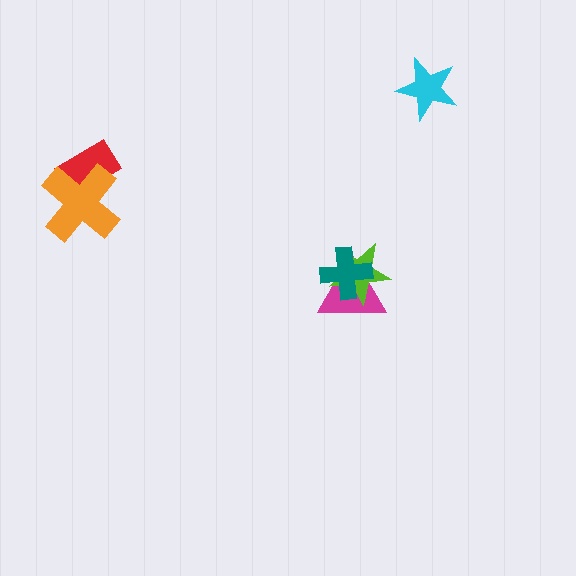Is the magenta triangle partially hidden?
Yes, it is partially covered by another shape.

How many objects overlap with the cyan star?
0 objects overlap with the cyan star.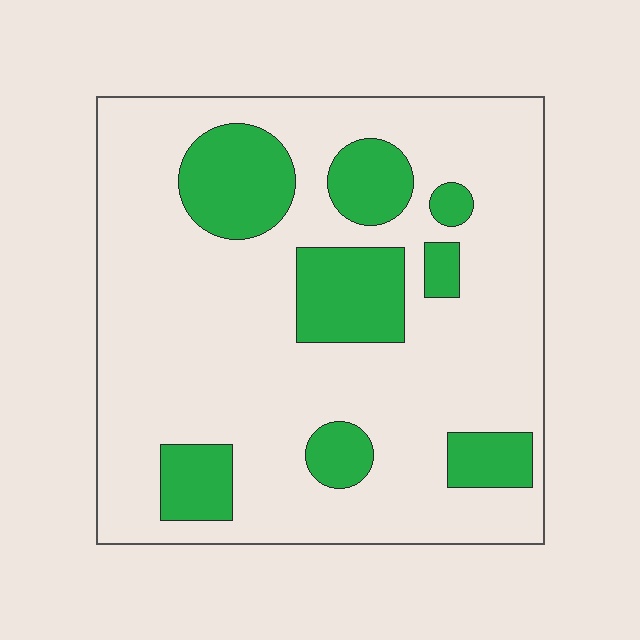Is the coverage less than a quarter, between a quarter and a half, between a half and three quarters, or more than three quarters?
Less than a quarter.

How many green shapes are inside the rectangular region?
8.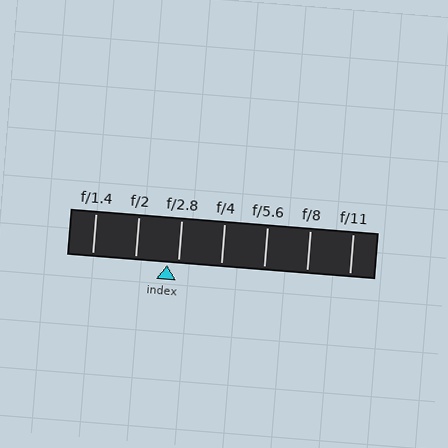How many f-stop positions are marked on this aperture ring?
There are 7 f-stop positions marked.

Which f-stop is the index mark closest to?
The index mark is closest to f/2.8.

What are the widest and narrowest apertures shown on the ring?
The widest aperture shown is f/1.4 and the narrowest is f/11.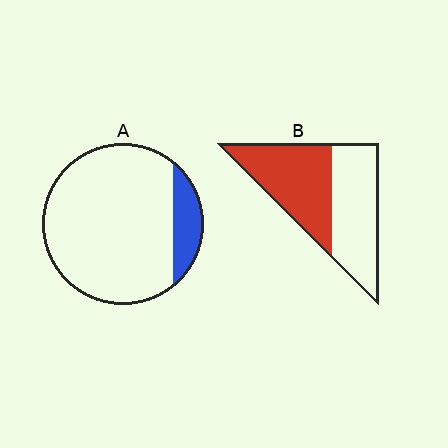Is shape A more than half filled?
No.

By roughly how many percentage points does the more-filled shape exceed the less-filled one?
By roughly 35 percentage points (B over A).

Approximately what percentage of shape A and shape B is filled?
A is approximately 15% and B is approximately 50%.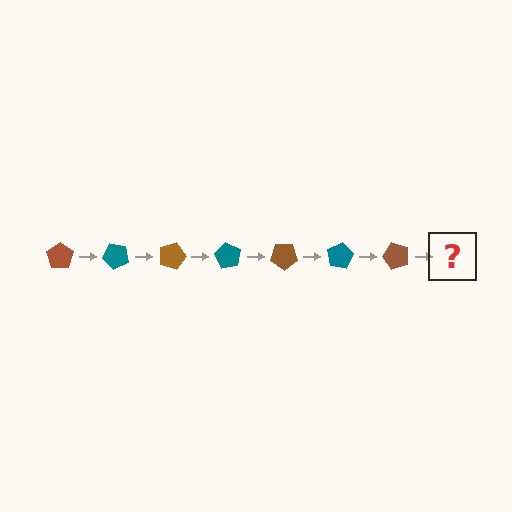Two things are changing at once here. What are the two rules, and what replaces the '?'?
The two rules are that it rotates 45 degrees each step and the color cycles through brown and teal. The '?' should be a teal pentagon, rotated 315 degrees from the start.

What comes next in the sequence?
The next element should be a teal pentagon, rotated 315 degrees from the start.